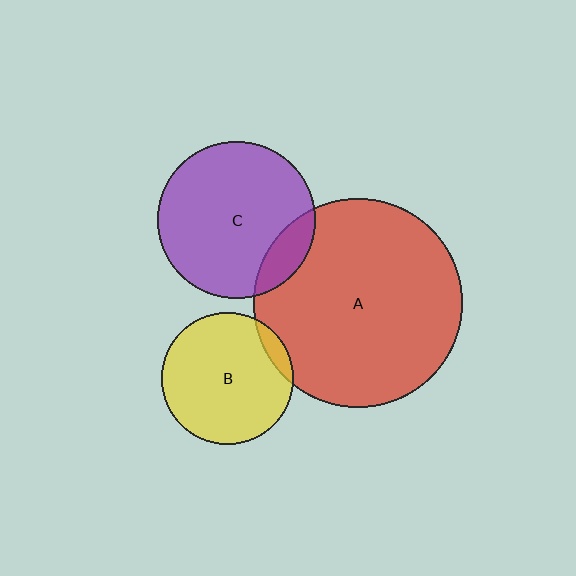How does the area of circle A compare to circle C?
Approximately 1.8 times.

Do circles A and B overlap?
Yes.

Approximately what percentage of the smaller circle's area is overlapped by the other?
Approximately 5%.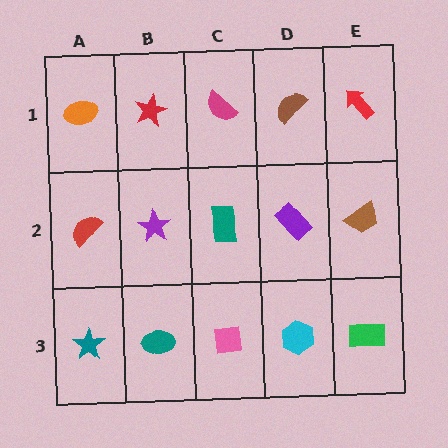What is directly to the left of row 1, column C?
A red star.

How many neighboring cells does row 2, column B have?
4.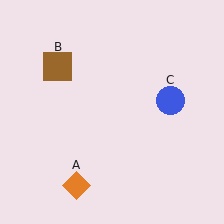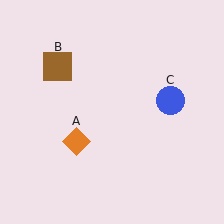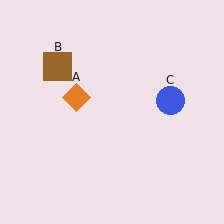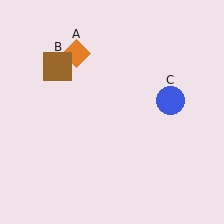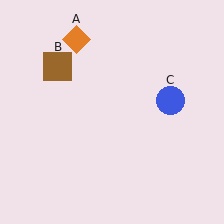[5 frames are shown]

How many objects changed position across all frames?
1 object changed position: orange diamond (object A).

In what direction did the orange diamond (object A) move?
The orange diamond (object A) moved up.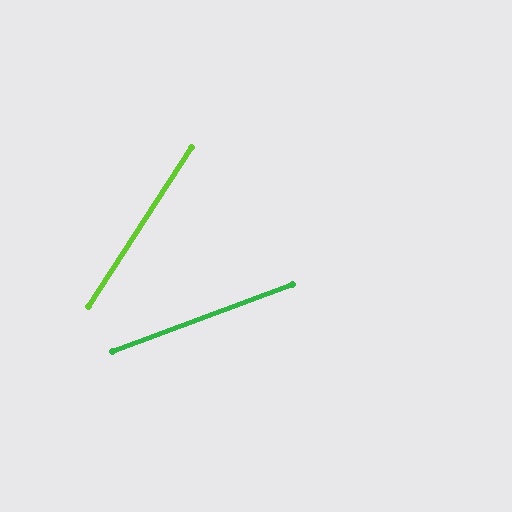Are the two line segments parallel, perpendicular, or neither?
Neither parallel nor perpendicular — they differ by about 36°.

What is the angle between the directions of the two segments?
Approximately 36 degrees.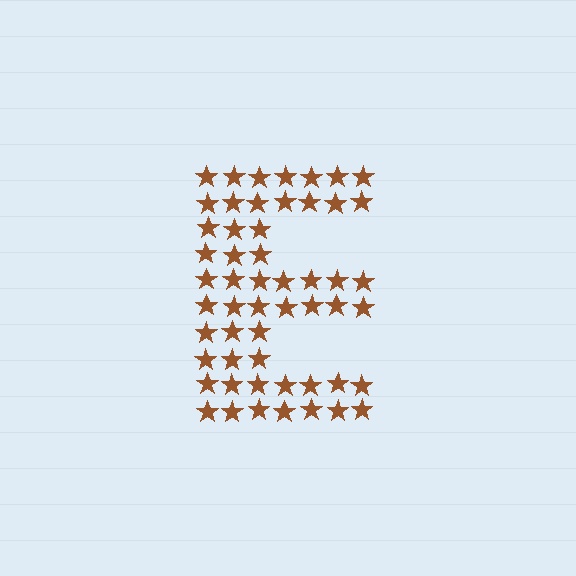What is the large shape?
The large shape is the letter E.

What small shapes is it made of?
It is made of small stars.